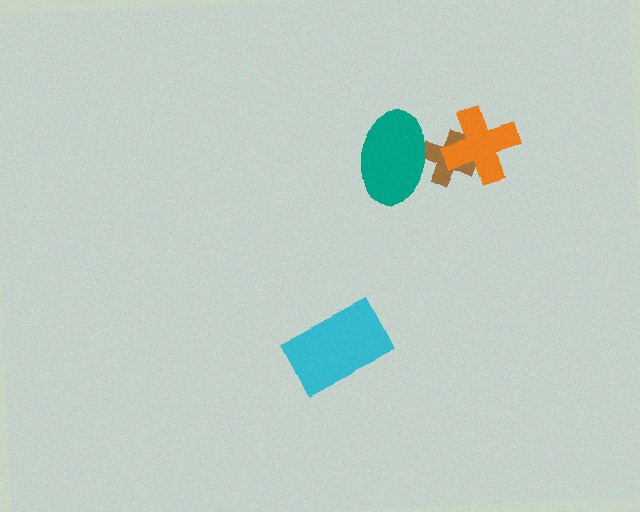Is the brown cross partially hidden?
Yes, it is partially covered by another shape.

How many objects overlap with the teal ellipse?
1 object overlaps with the teal ellipse.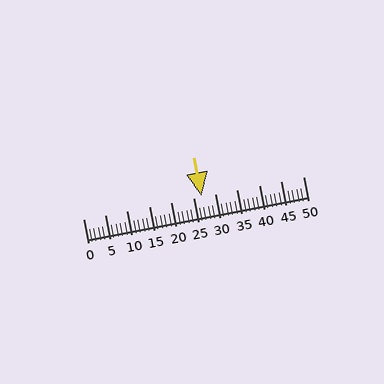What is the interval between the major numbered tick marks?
The major tick marks are spaced 5 units apart.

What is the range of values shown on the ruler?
The ruler shows values from 0 to 50.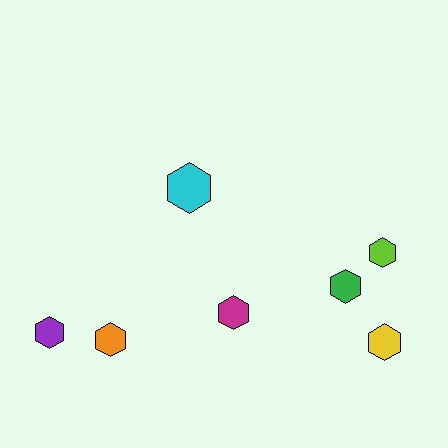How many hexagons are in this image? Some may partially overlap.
There are 7 hexagons.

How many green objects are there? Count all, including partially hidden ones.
There is 1 green object.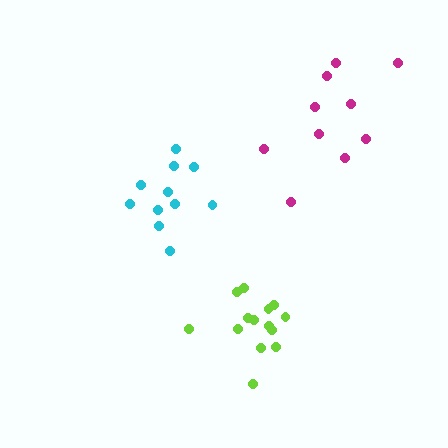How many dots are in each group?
Group 1: 11 dots, Group 2: 15 dots, Group 3: 10 dots (36 total).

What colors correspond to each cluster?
The clusters are colored: cyan, lime, magenta.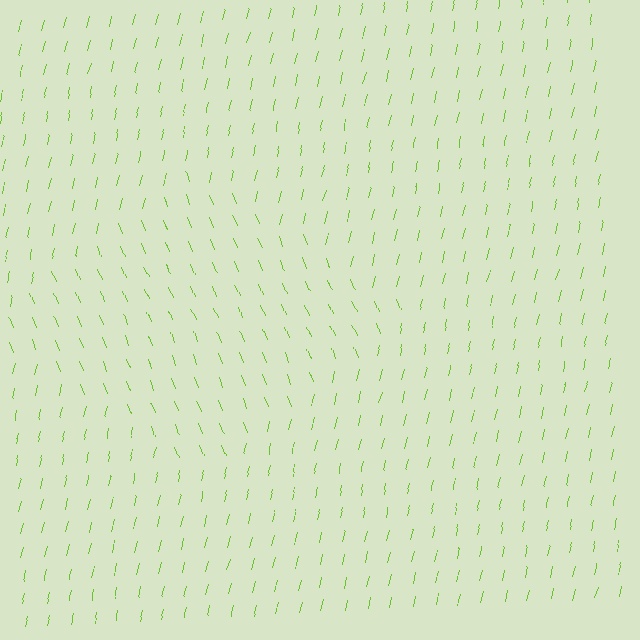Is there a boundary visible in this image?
Yes, there is a texture boundary formed by a change in line orientation.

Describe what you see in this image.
The image is filled with small lime line segments. A diamond region in the image has lines oriented differently from the surrounding lines, creating a visible texture boundary.